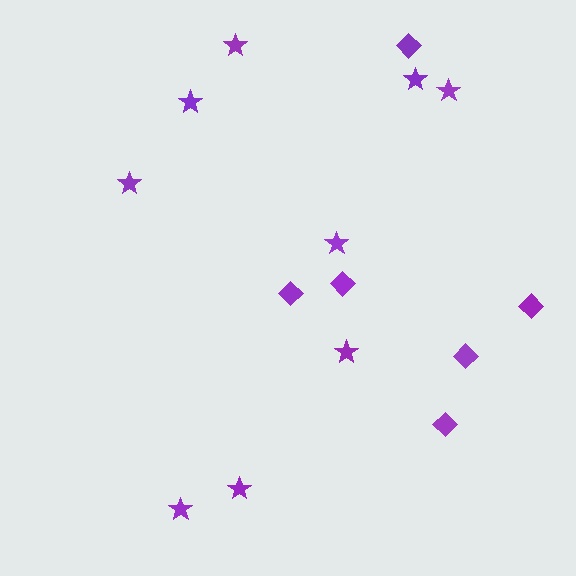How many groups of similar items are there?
There are 2 groups: one group of diamonds (6) and one group of stars (9).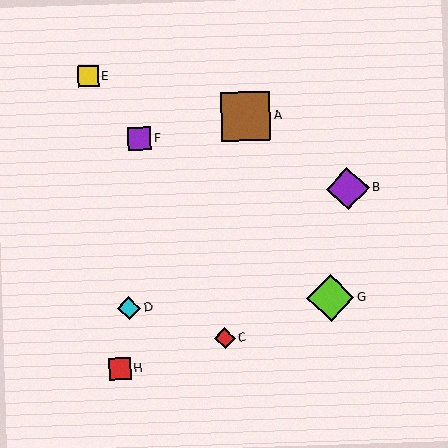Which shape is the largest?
The brown square (labeled A) is the largest.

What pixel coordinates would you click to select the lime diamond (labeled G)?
Click at (331, 298) to select the lime diamond G.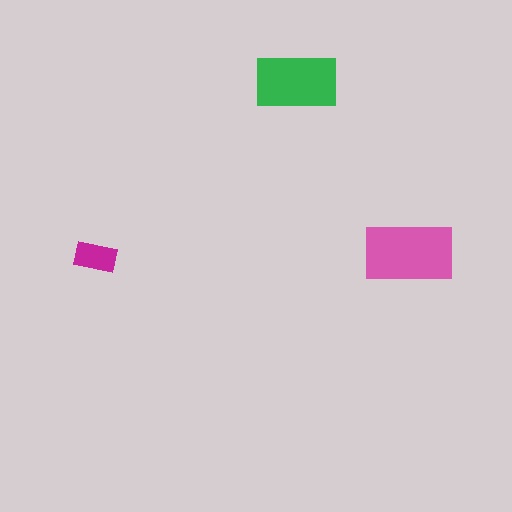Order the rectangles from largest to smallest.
the pink one, the green one, the magenta one.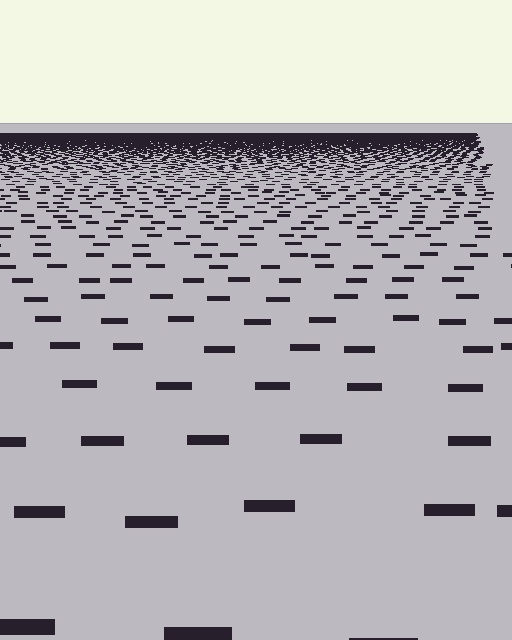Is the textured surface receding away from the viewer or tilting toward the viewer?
The surface is receding away from the viewer. Texture elements get smaller and denser toward the top.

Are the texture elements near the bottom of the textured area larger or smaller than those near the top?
Larger. Near the bottom, elements are closer to the viewer and appear at a bigger on-screen size.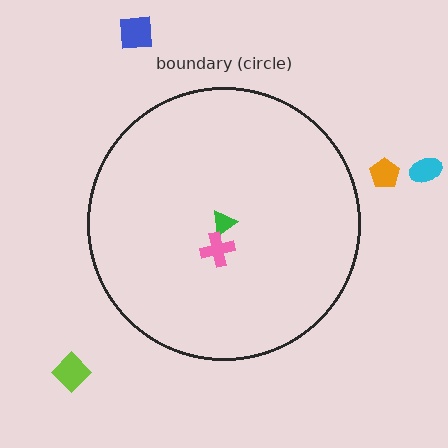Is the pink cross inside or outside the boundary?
Inside.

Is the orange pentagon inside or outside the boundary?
Outside.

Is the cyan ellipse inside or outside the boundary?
Outside.